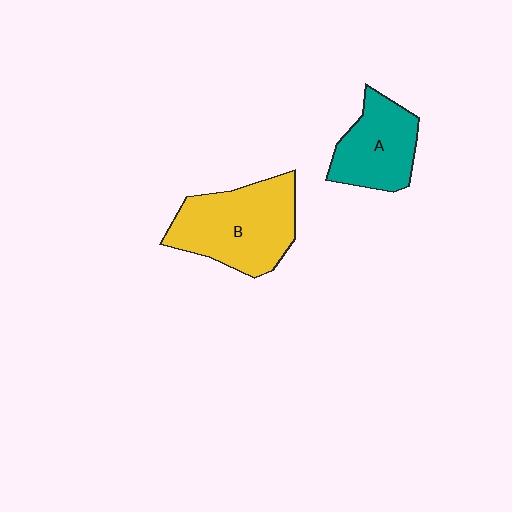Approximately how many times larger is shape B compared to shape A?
Approximately 1.5 times.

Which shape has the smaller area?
Shape A (teal).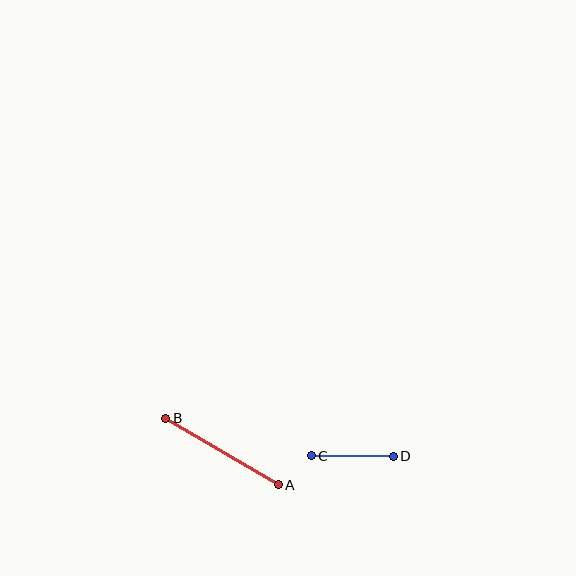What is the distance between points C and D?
The distance is approximately 82 pixels.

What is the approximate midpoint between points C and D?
The midpoint is at approximately (352, 456) pixels.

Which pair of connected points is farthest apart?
Points A and B are farthest apart.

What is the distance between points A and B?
The distance is approximately 131 pixels.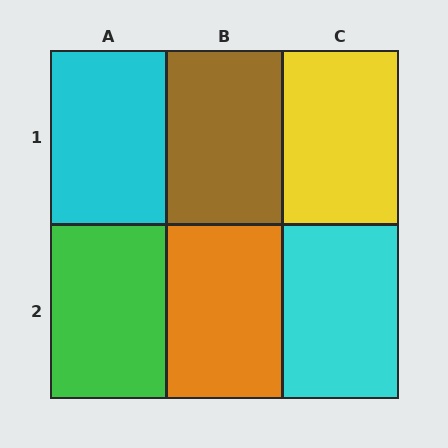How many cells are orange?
1 cell is orange.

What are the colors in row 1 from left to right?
Cyan, brown, yellow.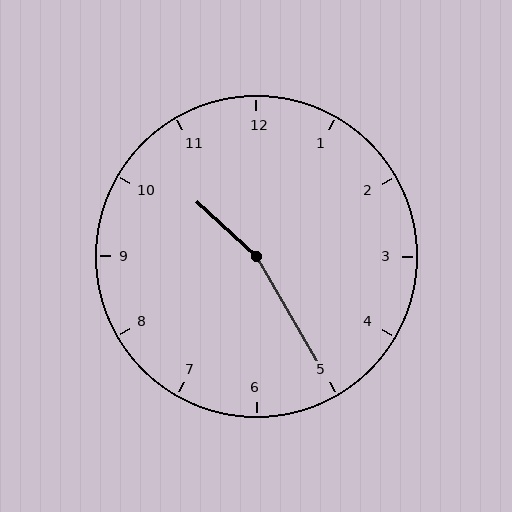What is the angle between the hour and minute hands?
Approximately 162 degrees.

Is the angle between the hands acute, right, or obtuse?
It is obtuse.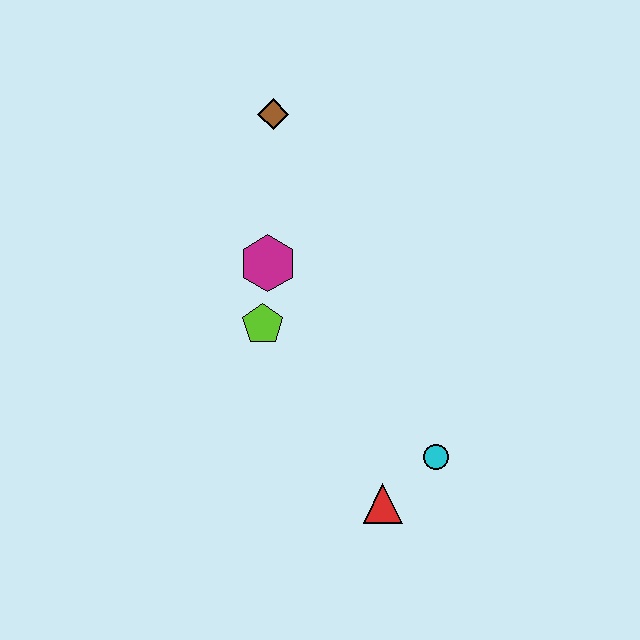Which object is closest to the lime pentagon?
The magenta hexagon is closest to the lime pentagon.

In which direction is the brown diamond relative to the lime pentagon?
The brown diamond is above the lime pentagon.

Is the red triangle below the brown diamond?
Yes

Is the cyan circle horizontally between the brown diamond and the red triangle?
No